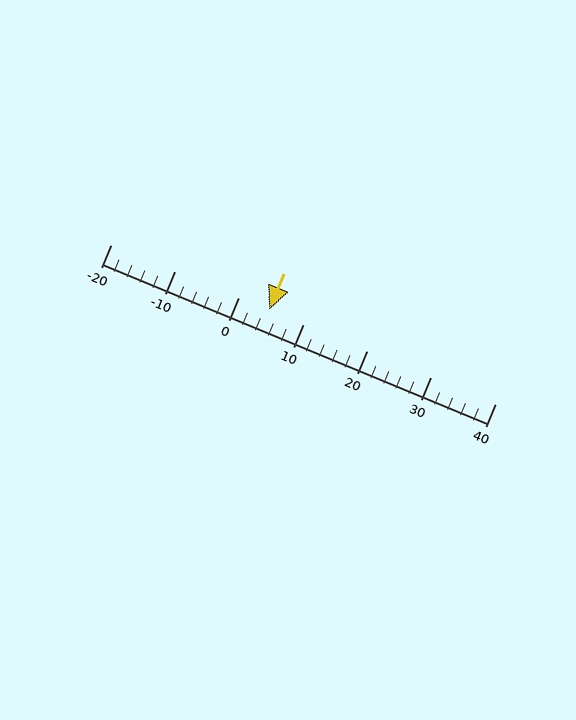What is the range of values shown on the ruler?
The ruler shows values from -20 to 40.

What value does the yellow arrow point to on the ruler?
The yellow arrow points to approximately 5.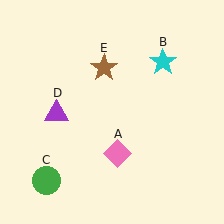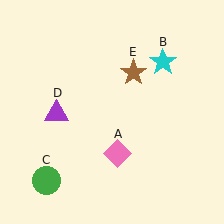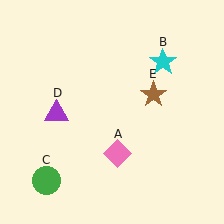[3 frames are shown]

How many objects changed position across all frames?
1 object changed position: brown star (object E).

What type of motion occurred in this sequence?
The brown star (object E) rotated clockwise around the center of the scene.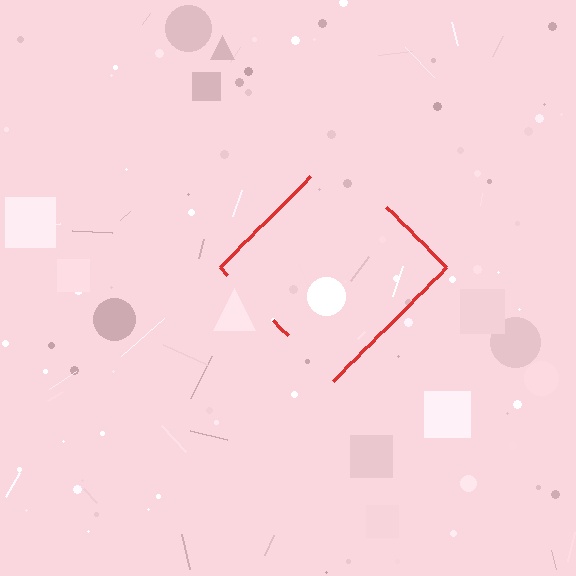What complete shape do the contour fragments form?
The contour fragments form a diamond.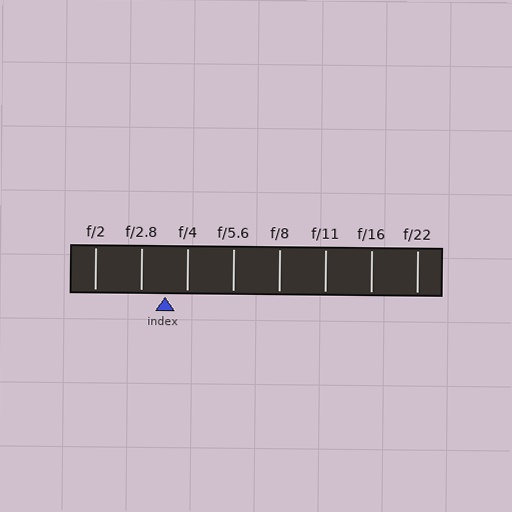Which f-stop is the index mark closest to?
The index mark is closest to f/4.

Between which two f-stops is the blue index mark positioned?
The index mark is between f/2.8 and f/4.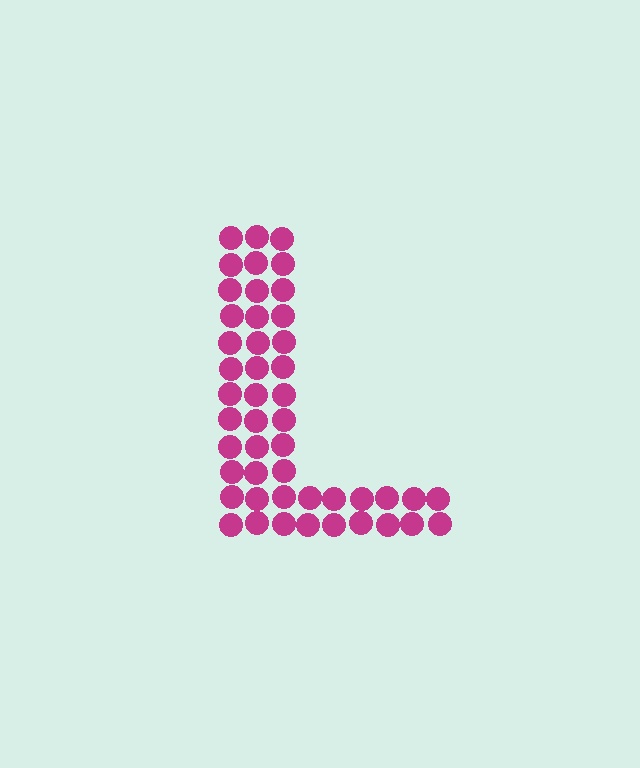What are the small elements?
The small elements are circles.